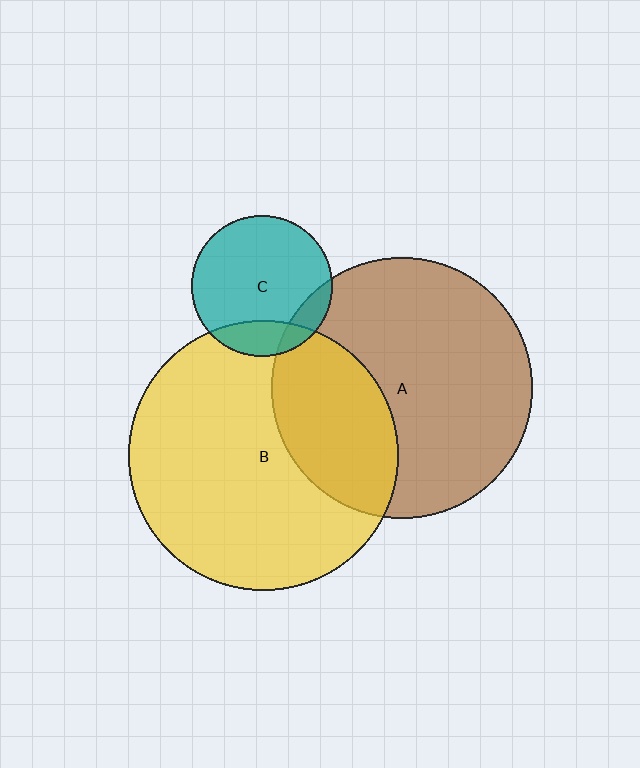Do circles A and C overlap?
Yes.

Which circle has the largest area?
Circle B (yellow).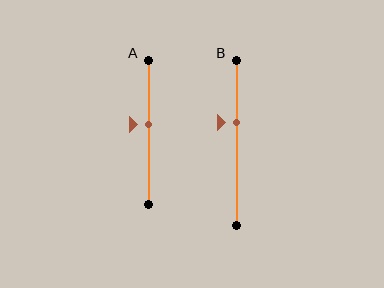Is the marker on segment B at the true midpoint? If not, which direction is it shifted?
No, the marker on segment B is shifted upward by about 12% of the segment length.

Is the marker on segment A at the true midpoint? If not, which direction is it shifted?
No, the marker on segment A is shifted upward by about 5% of the segment length.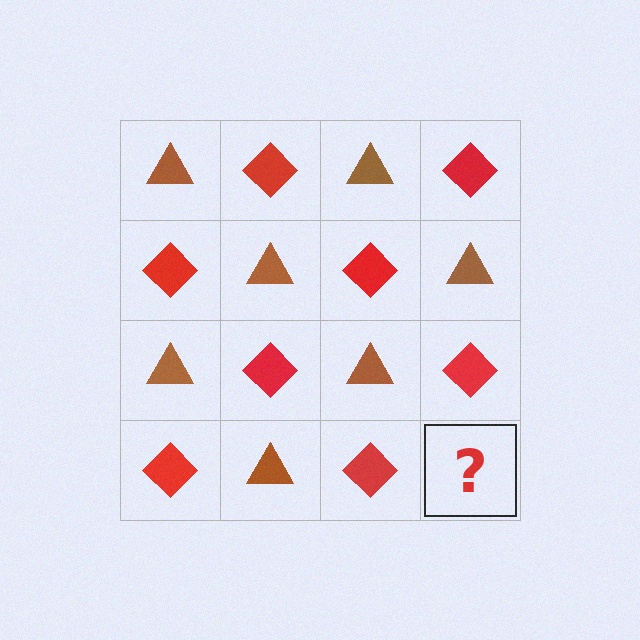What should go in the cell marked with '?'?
The missing cell should contain a brown triangle.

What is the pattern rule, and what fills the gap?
The rule is that it alternates brown triangle and red diamond in a checkerboard pattern. The gap should be filled with a brown triangle.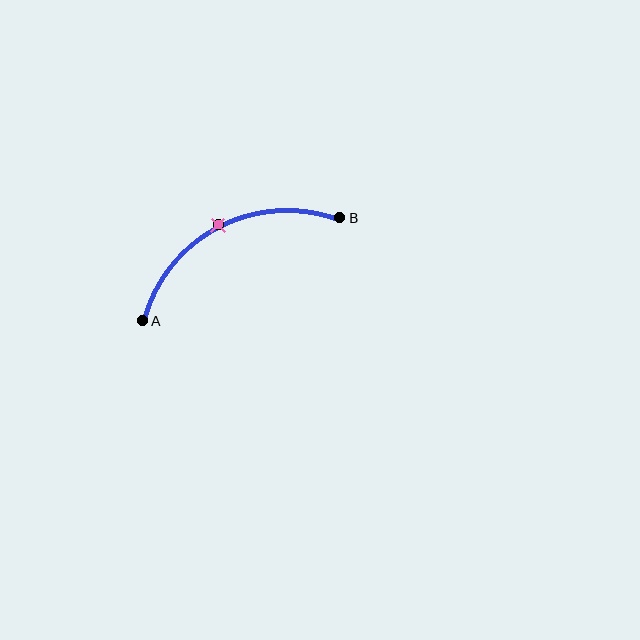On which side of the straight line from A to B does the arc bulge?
The arc bulges above the straight line connecting A and B.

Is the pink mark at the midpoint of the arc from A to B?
Yes. The pink mark lies on the arc at equal arc-length from both A and B — it is the arc midpoint.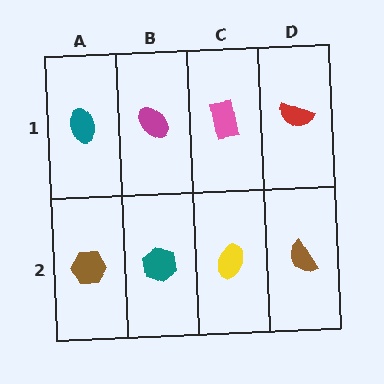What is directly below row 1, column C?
A yellow ellipse.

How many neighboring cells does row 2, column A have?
2.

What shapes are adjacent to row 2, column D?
A red semicircle (row 1, column D), a yellow ellipse (row 2, column C).